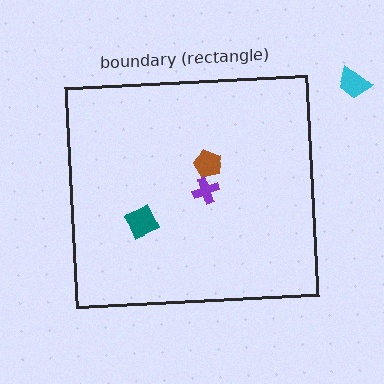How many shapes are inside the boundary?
3 inside, 1 outside.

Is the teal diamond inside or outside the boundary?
Inside.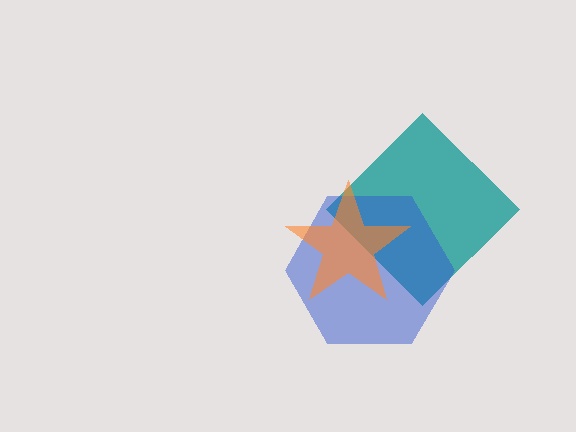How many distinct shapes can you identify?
There are 3 distinct shapes: a teal diamond, a blue hexagon, an orange star.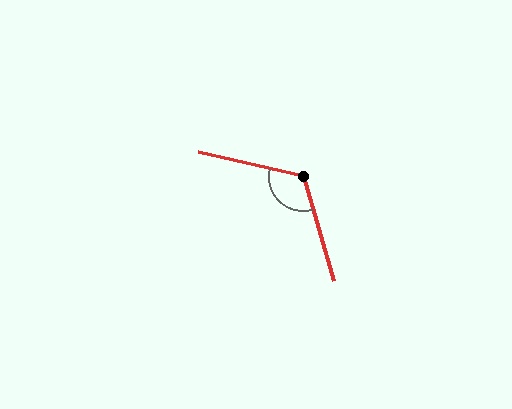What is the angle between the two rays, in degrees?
Approximately 119 degrees.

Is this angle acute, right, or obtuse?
It is obtuse.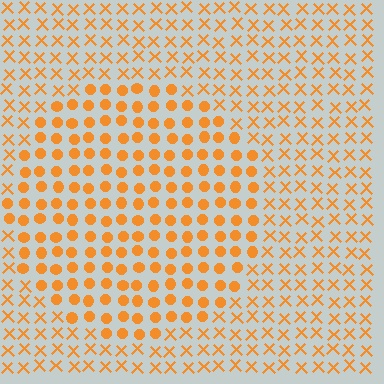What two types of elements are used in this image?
The image uses circles inside the circle region and X marks outside it.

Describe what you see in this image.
The image is filled with small orange elements arranged in a uniform grid. A circle-shaped region contains circles, while the surrounding area contains X marks. The boundary is defined purely by the change in element shape.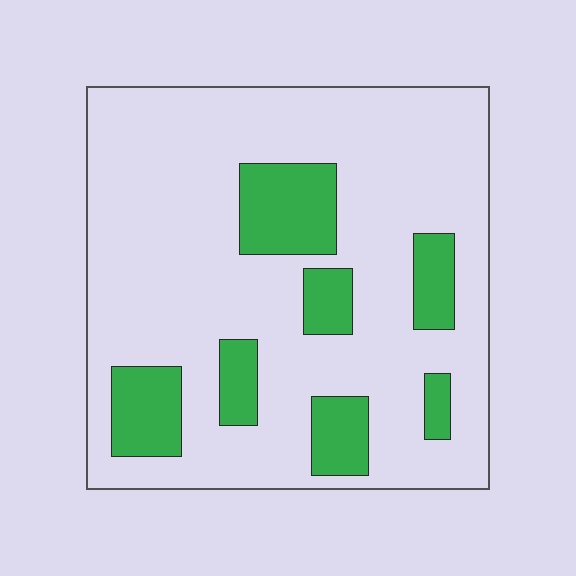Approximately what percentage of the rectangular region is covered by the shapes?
Approximately 20%.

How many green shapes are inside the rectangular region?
7.